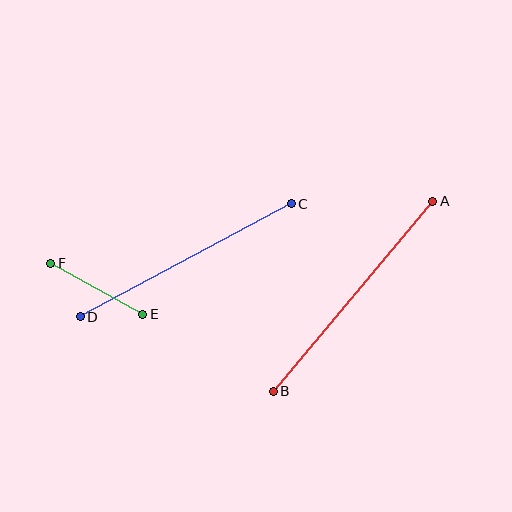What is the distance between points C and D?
The distance is approximately 240 pixels.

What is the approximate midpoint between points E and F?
The midpoint is at approximately (97, 289) pixels.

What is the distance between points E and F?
The distance is approximately 105 pixels.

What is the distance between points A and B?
The distance is approximately 248 pixels.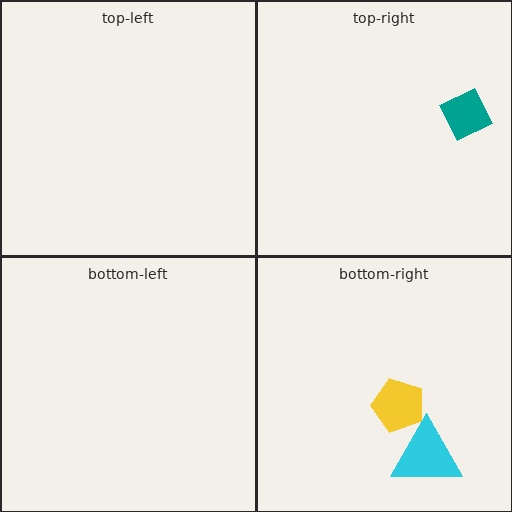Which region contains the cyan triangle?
The bottom-right region.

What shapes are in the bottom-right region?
The yellow pentagon, the cyan triangle.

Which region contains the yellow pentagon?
The bottom-right region.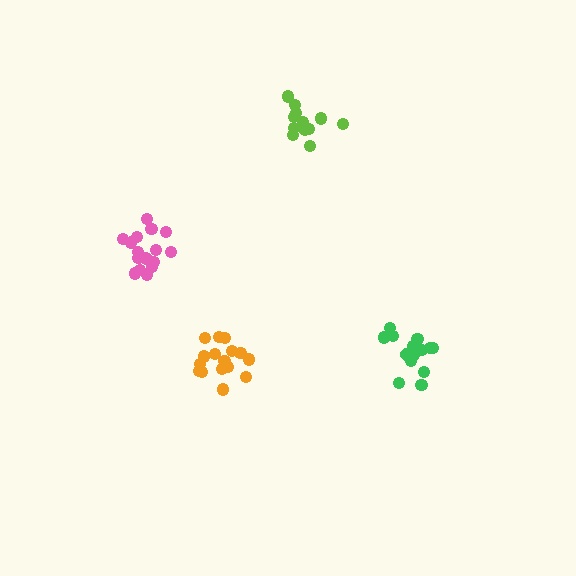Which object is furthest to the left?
The pink cluster is leftmost.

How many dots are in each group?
Group 1: 17 dots, Group 2: 16 dots, Group 3: 16 dots, Group 4: 14 dots (63 total).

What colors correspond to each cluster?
The clusters are colored: pink, orange, green, lime.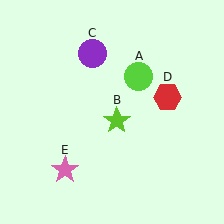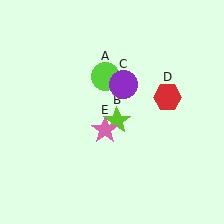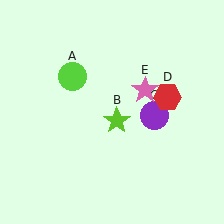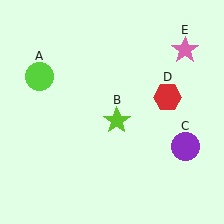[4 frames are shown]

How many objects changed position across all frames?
3 objects changed position: lime circle (object A), purple circle (object C), pink star (object E).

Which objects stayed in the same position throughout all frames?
Lime star (object B) and red hexagon (object D) remained stationary.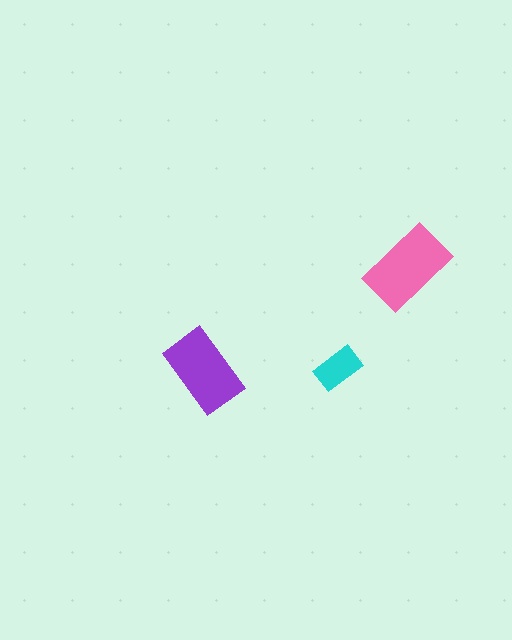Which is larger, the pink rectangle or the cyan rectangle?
The pink one.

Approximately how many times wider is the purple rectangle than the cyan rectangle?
About 2 times wider.